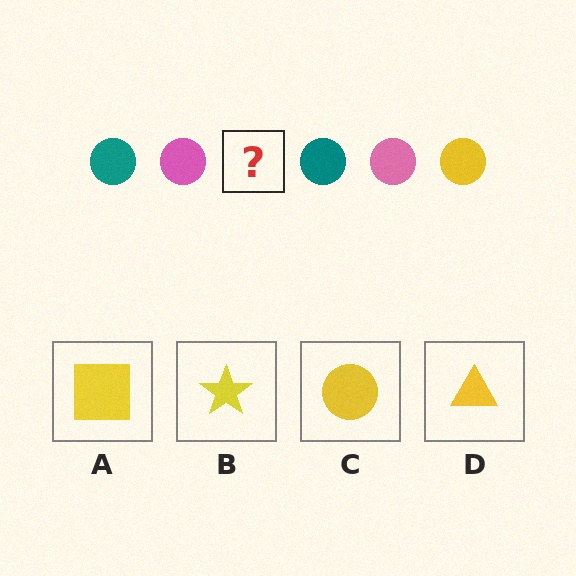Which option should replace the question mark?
Option C.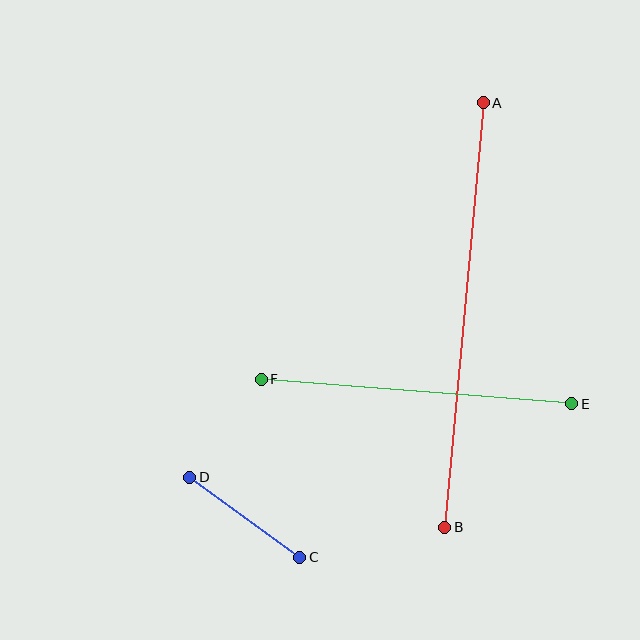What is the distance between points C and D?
The distance is approximately 136 pixels.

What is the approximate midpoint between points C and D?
The midpoint is at approximately (245, 517) pixels.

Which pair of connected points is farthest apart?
Points A and B are farthest apart.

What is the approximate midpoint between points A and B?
The midpoint is at approximately (464, 315) pixels.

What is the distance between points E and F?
The distance is approximately 311 pixels.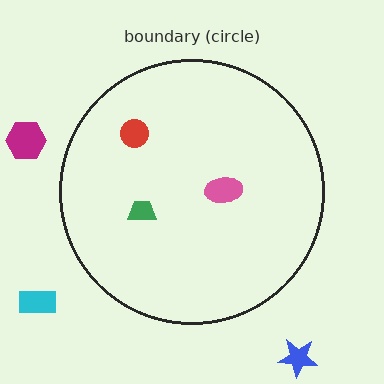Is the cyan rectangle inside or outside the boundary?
Outside.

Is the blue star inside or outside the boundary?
Outside.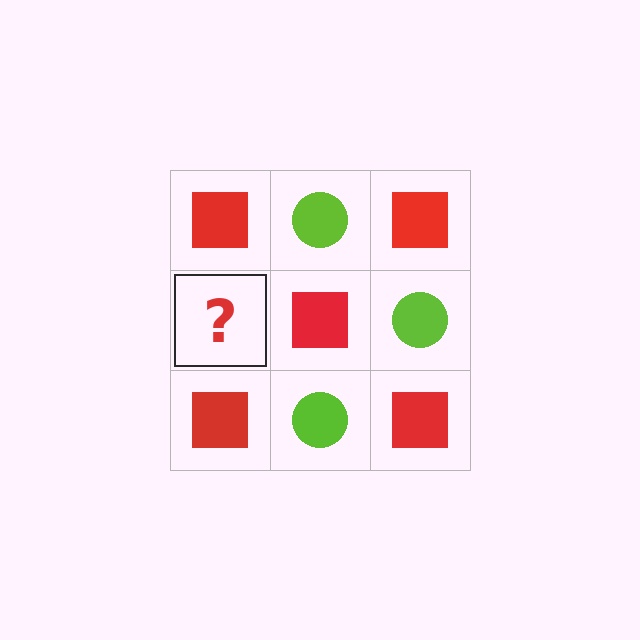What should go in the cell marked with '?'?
The missing cell should contain a lime circle.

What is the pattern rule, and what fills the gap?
The rule is that it alternates red square and lime circle in a checkerboard pattern. The gap should be filled with a lime circle.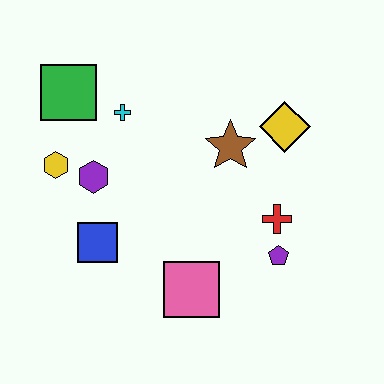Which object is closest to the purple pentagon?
The red cross is closest to the purple pentagon.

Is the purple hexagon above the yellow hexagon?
No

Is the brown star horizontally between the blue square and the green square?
No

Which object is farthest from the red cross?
The green square is farthest from the red cross.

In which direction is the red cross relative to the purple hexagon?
The red cross is to the right of the purple hexagon.